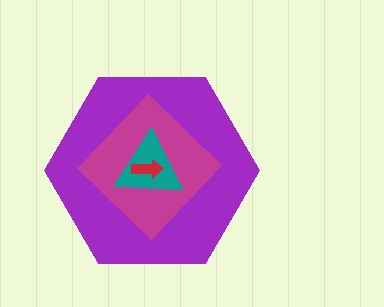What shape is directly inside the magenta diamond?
The teal triangle.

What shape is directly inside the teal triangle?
The red arrow.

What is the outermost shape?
The purple hexagon.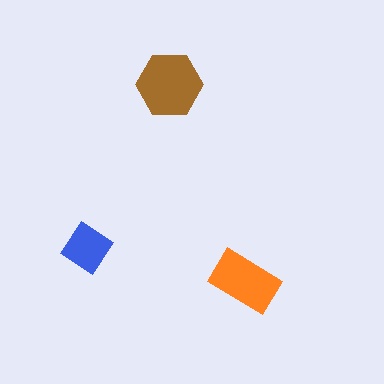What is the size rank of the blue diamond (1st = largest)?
3rd.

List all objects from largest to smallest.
The brown hexagon, the orange rectangle, the blue diamond.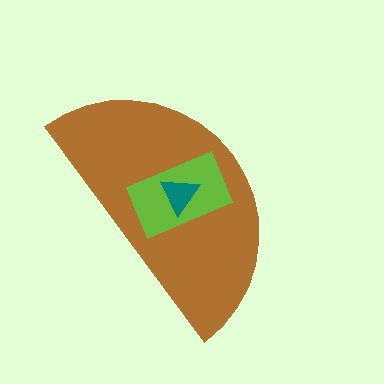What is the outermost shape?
The brown semicircle.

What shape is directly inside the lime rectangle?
The teal triangle.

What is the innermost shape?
The teal triangle.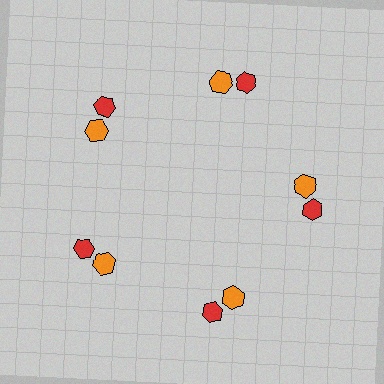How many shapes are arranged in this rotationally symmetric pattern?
There are 10 shapes, arranged in 5 groups of 2.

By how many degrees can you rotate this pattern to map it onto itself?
The pattern maps onto itself every 72 degrees of rotation.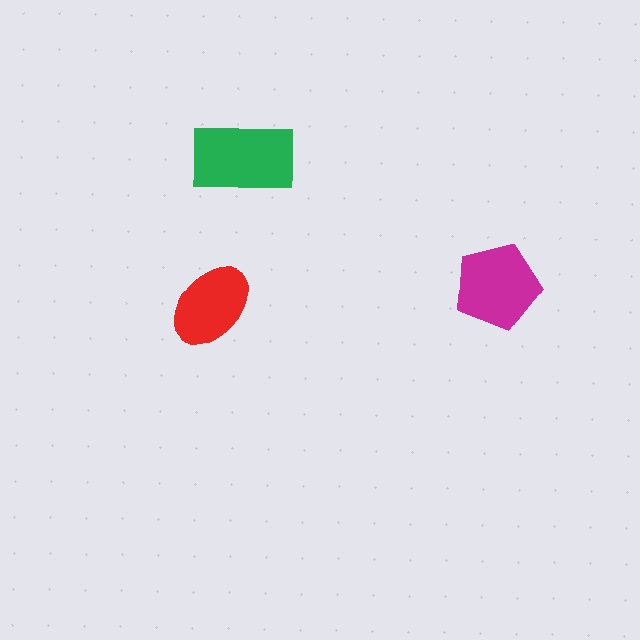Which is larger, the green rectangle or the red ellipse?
The green rectangle.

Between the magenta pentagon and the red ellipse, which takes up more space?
The magenta pentagon.